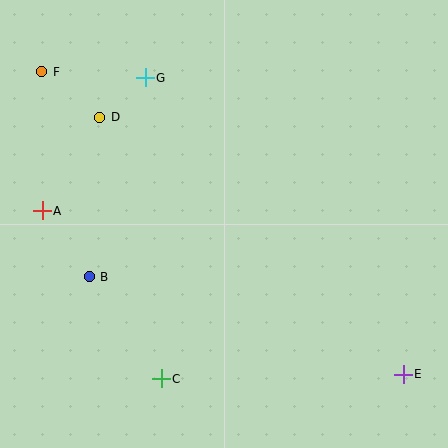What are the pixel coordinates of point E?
Point E is at (403, 374).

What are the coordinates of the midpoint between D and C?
The midpoint between D and C is at (130, 248).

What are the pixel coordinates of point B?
Point B is at (89, 277).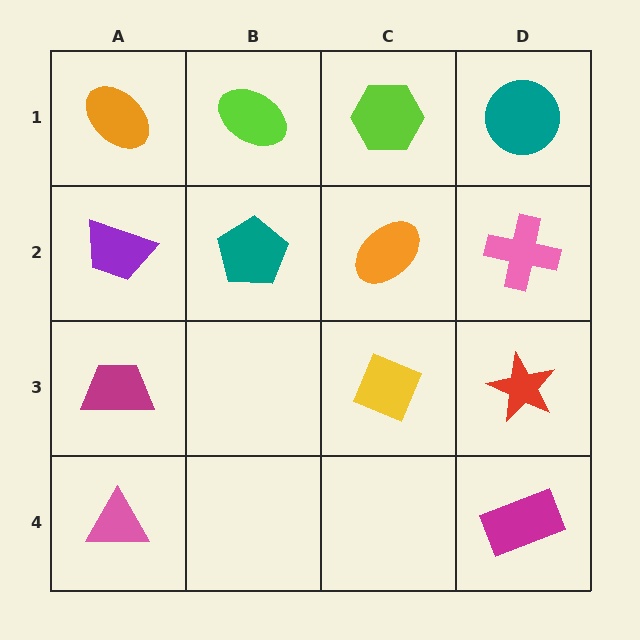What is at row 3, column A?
A magenta trapezoid.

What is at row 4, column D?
A magenta rectangle.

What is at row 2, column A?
A purple trapezoid.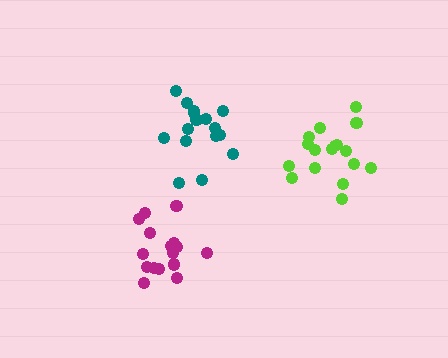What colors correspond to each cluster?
The clusters are colored: magenta, teal, lime.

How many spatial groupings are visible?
There are 3 spatial groupings.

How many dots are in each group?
Group 1: 16 dots, Group 2: 16 dots, Group 3: 17 dots (49 total).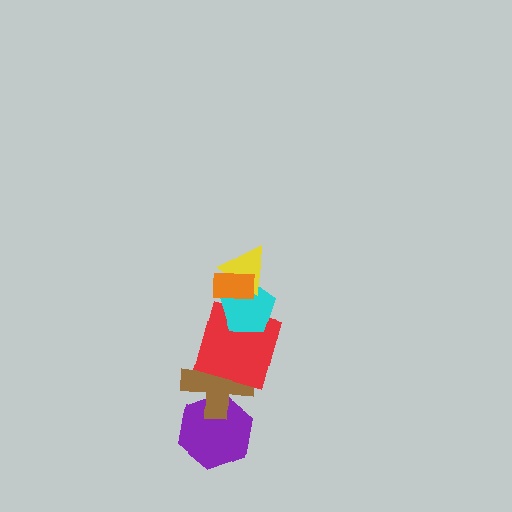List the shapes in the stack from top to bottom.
From top to bottom: the orange rectangle, the yellow triangle, the cyan pentagon, the red square, the brown cross, the purple hexagon.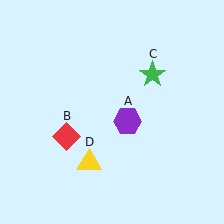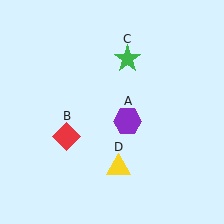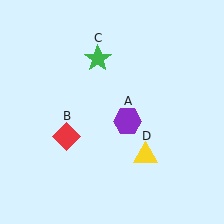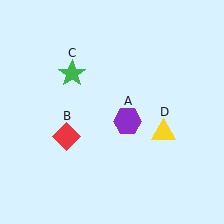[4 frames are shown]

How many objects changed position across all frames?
2 objects changed position: green star (object C), yellow triangle (object D).